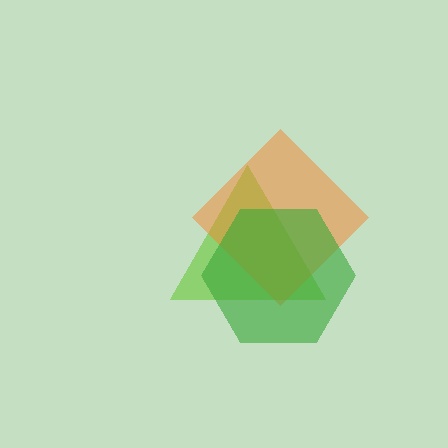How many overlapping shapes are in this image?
There are 3 overlapping shapes in the image.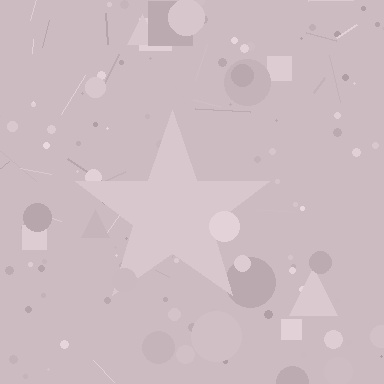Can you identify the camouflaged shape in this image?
The camouflaged shape is a star.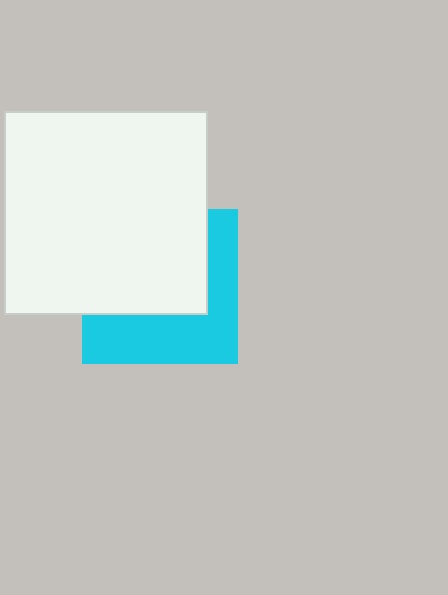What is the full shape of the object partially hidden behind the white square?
The partially hidden object is a cyan square.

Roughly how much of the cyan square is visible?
A small part of it is visible (roughly 44%).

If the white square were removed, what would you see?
You would see the complete cyan square.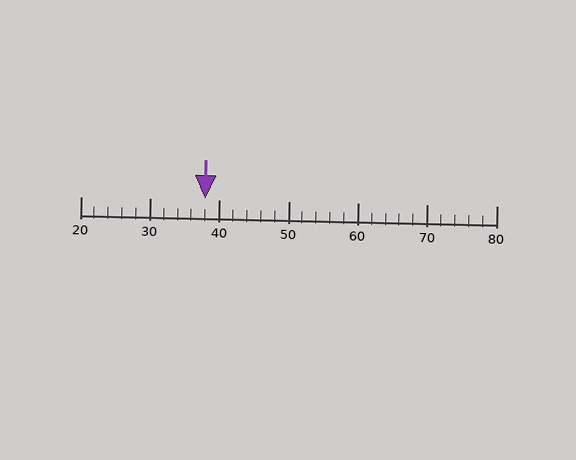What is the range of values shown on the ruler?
The ruler shows values from 20 to 80.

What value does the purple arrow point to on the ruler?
The purple arrow points to approximately 38.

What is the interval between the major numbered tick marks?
The major tick marks are spaced 10 units apart.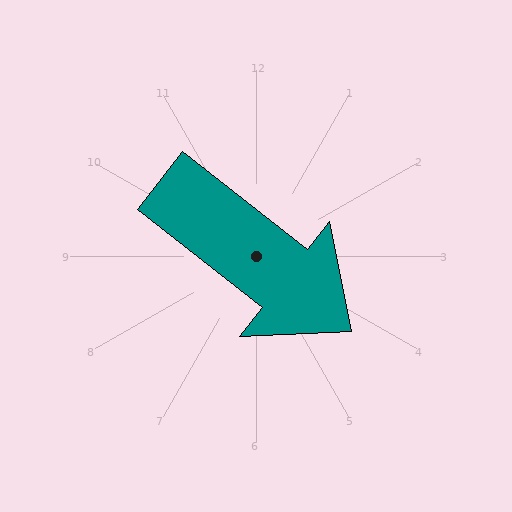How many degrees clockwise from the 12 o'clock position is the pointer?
Approximately 128 degrees.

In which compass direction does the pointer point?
Southeast.